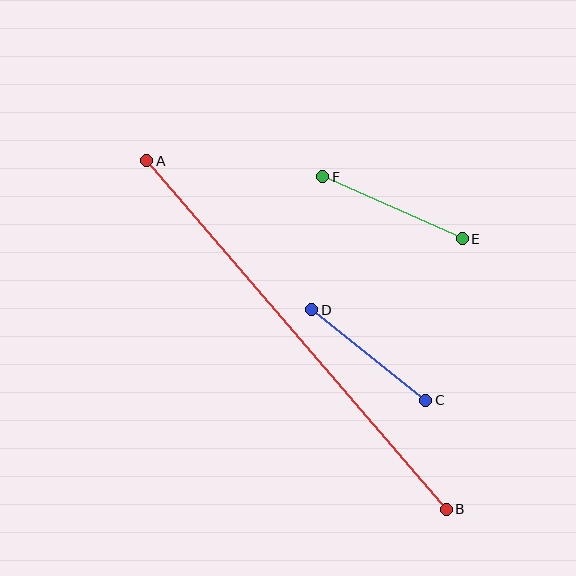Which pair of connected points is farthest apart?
Points A and B are farthest apart.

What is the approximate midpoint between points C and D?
The midpoint is at approximately (369, 355) pixels.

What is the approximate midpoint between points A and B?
The midpoint is at approximately (297, 335) pixels.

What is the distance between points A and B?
The distance is approximately 459 pixels.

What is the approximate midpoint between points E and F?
The midpoint is at approximately (392, 208) pixels.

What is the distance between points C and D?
The distance is approximately 146 pixels.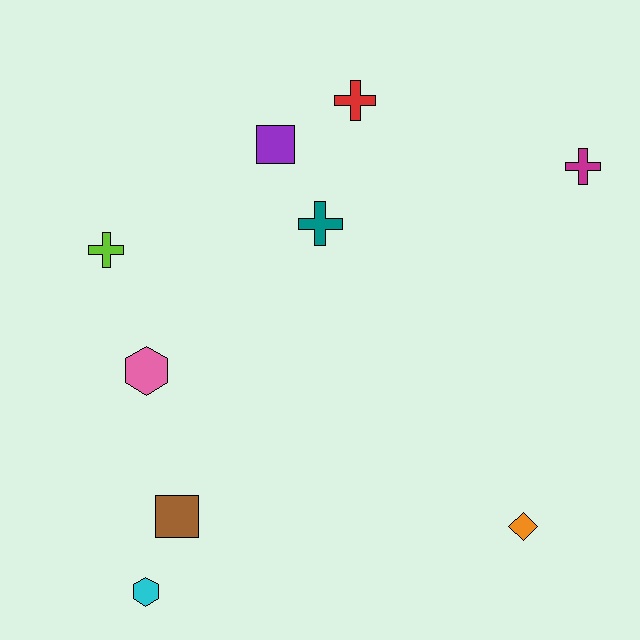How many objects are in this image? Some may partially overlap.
There are 9 objects.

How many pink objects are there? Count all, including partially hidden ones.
There is 1 pink object.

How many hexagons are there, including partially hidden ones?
There are 2 hexagons.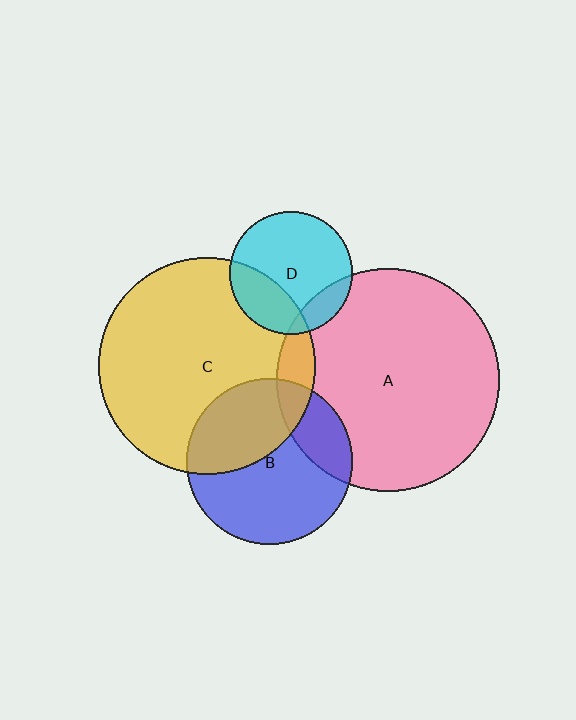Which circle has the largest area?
Circle A (pink).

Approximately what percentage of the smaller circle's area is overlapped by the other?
Approximately 15%.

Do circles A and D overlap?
Yes.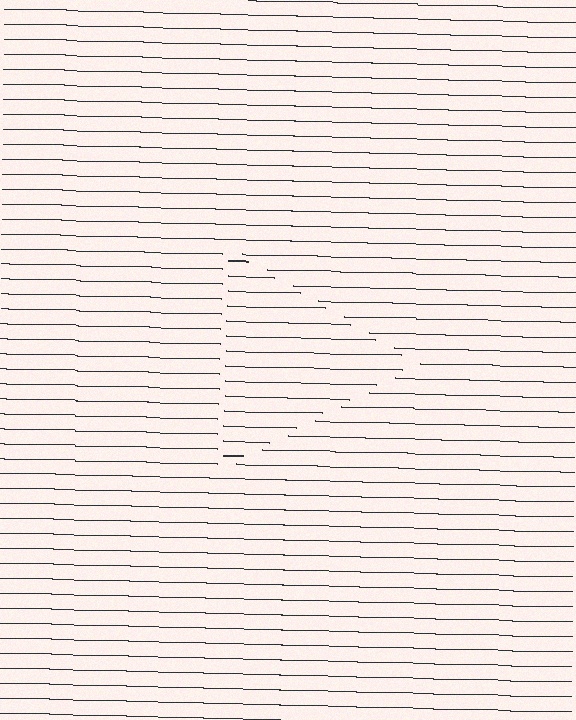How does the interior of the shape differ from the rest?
The interior of the shape contains the same grating, shifted by half a period — the contour is defined by the phase discontinuity where line-ends from the inner and outer gratings abut.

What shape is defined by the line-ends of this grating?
An illusory triangle. The interior of the shape contains the same grating, shifted by half a period — the contour is defined by the phase discontinuity where line-ends from the inner and outer gratings abut.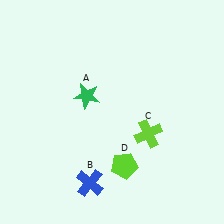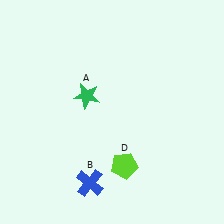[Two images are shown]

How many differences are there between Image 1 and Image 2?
There is 1 difference between the two images.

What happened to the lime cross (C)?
The lime cross (C) was removed in Image 2. It was in the bottom-right area of Image 1.